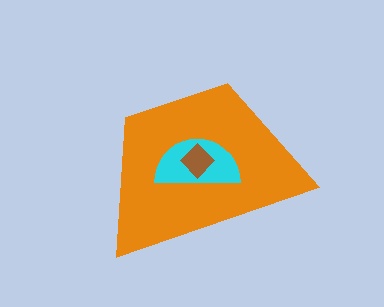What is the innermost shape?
The brown diamond.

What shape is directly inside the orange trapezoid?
The cyan semicircle.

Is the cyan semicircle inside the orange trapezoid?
Yes.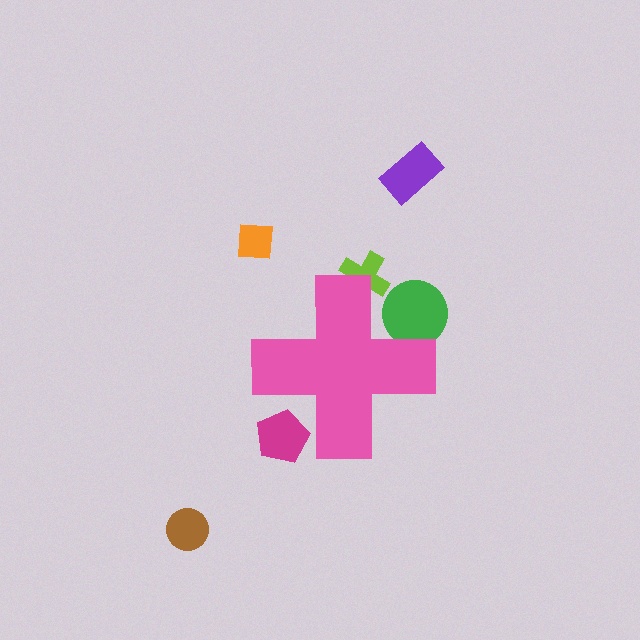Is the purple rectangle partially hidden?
No, the purple rectangle is fully visible.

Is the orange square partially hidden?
No, the orange square is fully visible.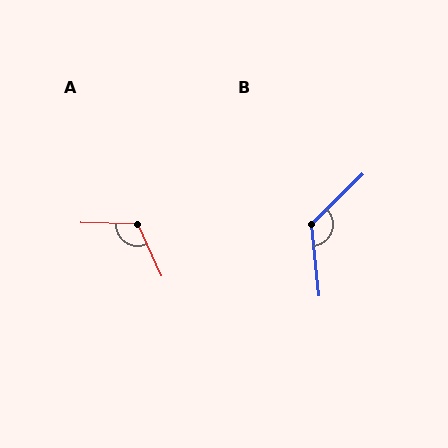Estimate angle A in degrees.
Approximately 116 degrees.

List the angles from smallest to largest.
A (116°), B (129°).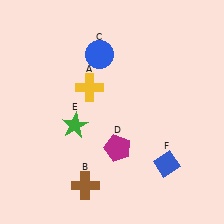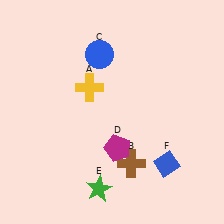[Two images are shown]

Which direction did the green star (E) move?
The green star (E) moved down.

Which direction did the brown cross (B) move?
The brown cross (B) moved right.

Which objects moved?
The objects that moved are: the brown cross (B), the green star (E).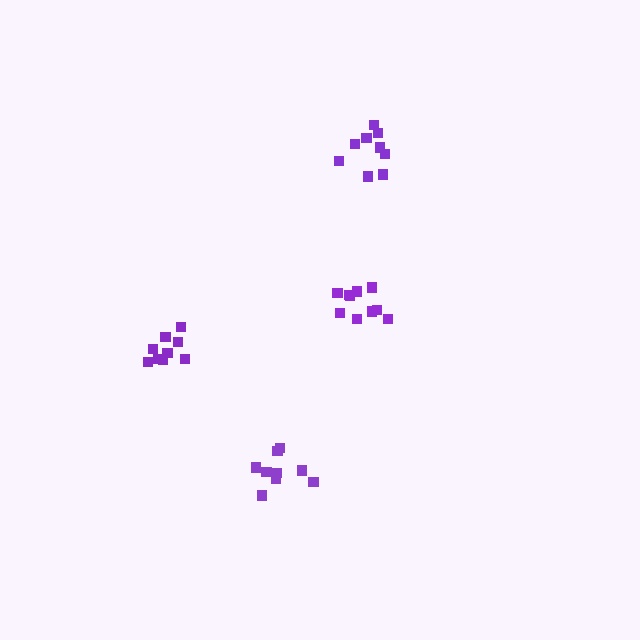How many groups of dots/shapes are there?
There are 4 groups.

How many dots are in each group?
Group 1: 10 dots, Group 2: 9 dots, Group 3: 9 dots, Group 4: 10 dots (38 total).